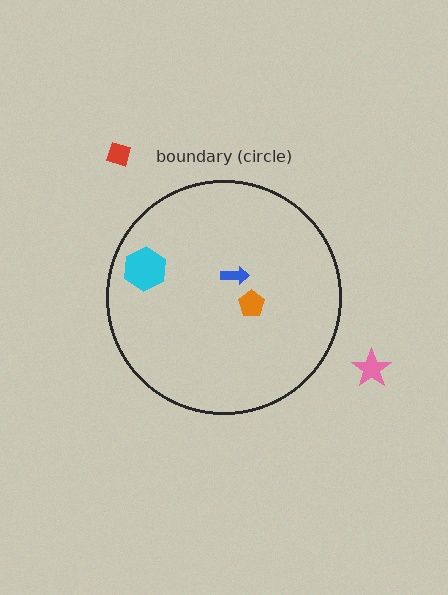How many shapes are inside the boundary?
3 inside, 2 outside.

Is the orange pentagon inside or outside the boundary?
Inside.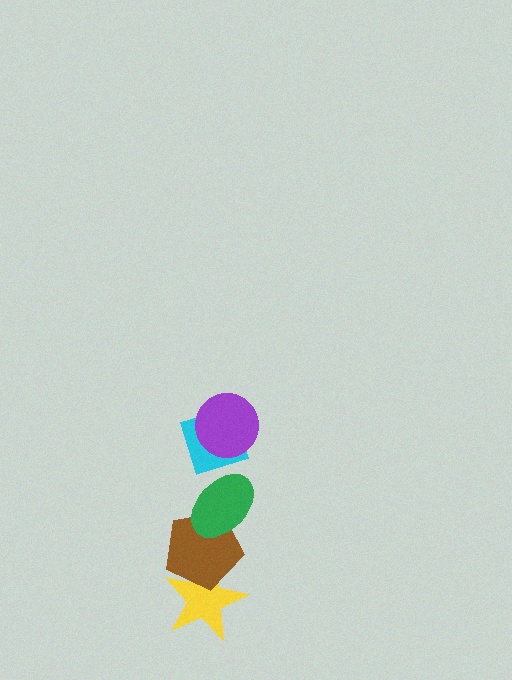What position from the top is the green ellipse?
The green ellipse is 3rd from the top.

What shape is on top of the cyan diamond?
The purple circle is on top of the cyan diamond.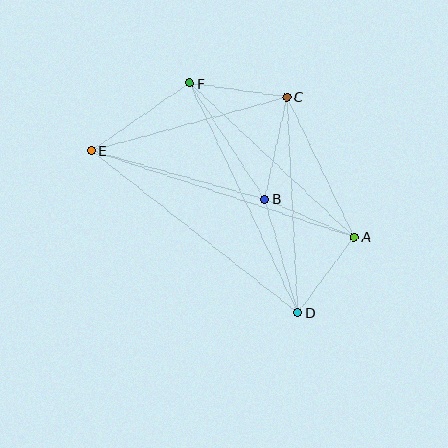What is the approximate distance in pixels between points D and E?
The distance between D and E is approximately 263 pixels.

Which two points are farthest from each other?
Points A and E are farthest from each other.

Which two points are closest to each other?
Points A and D are closest to each other.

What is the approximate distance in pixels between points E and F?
The distance between E and F is approximately 120 pixels.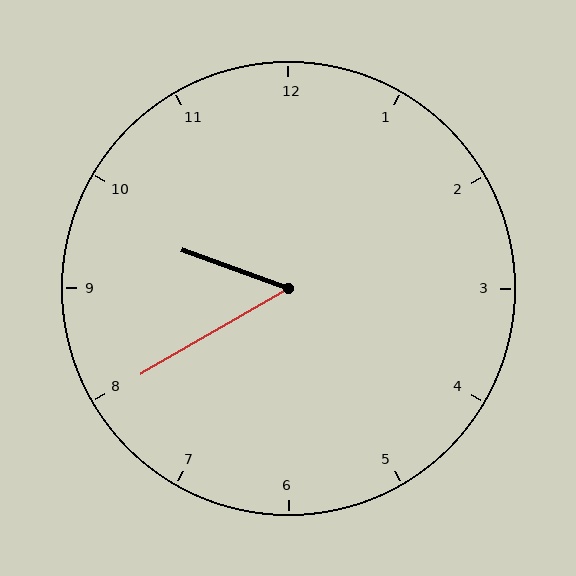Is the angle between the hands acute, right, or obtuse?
It is acute.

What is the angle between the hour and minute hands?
Approximately 50 degrees.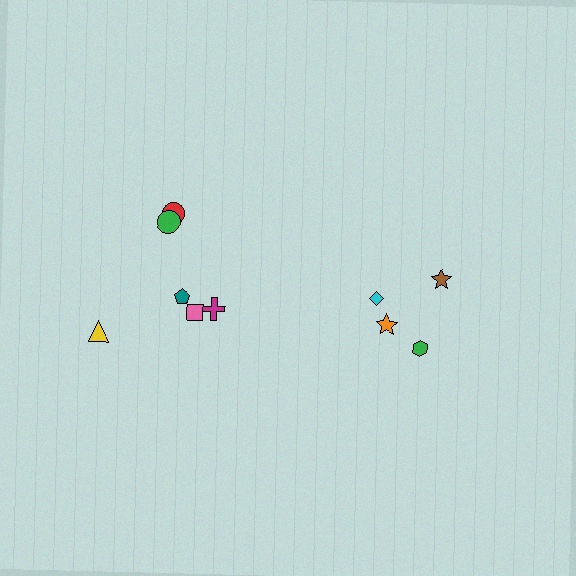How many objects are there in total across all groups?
There are 10 objects.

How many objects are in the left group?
There are 6 objects.